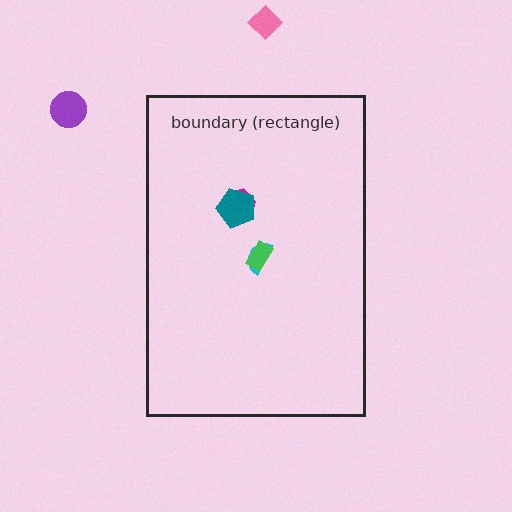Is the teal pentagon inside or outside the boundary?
Inside.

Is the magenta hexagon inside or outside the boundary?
Inside.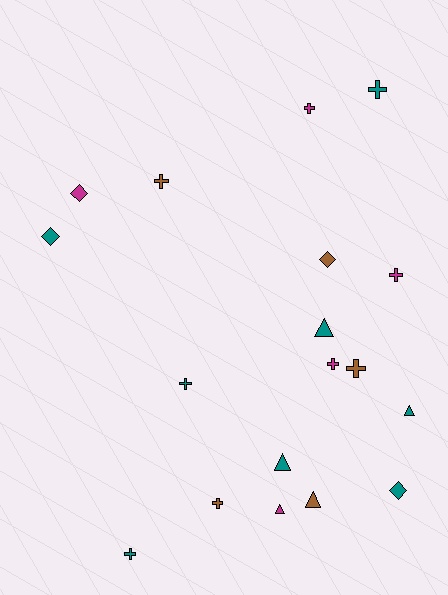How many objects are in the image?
There are 18 objects.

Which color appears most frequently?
Teal, with 8 objects.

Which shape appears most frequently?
Cross, with 9 objects.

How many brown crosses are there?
There are 3 brown crosses.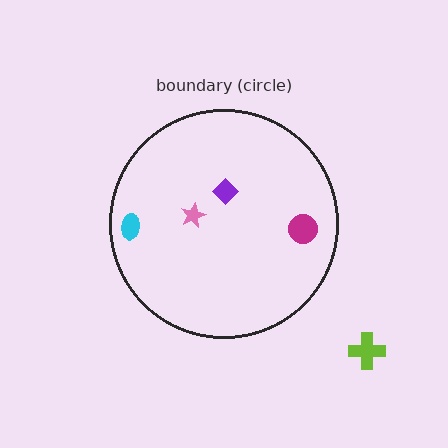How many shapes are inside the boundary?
4 inside, 1 outside.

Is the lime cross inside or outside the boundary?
Outside.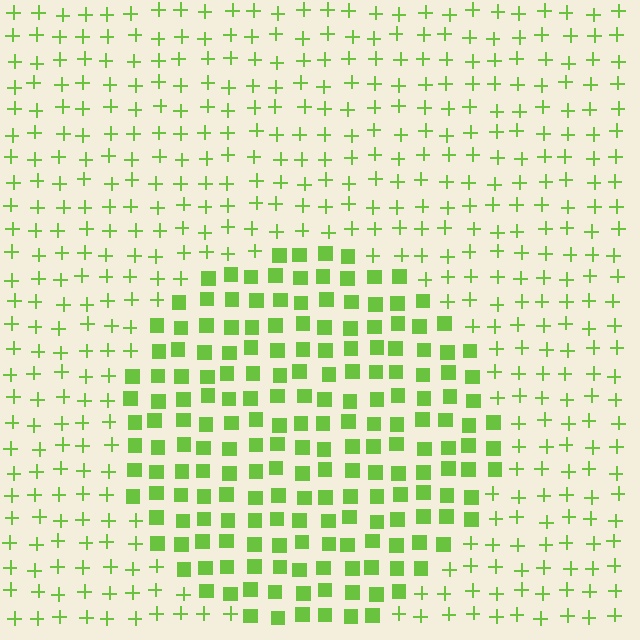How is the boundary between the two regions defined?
The boundary is defined by a change in element shape: squares inside vs. plus signs outside. All elements share the same color and spacing.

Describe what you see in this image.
The image is filled with small lime elements arranged in a uniform grid. A circle-shaped region contains squares, while the surrounding area contains plus signs. The boundary is defined purely by the change in element shape.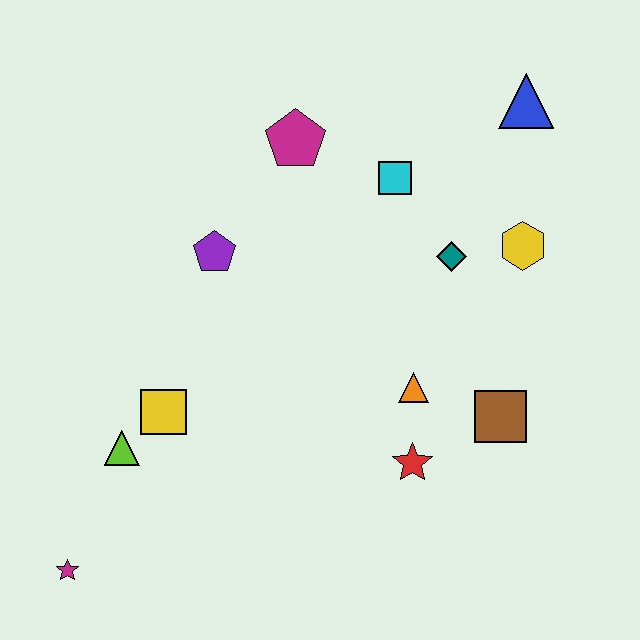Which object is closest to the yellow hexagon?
The teal diamond is closest to the yellow hexagon.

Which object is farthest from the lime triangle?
The blue triangle is farthest from the lime triangle.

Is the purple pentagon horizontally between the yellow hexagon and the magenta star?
Yes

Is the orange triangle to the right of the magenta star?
Yes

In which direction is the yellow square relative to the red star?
The yellow square is to the left of the red star.